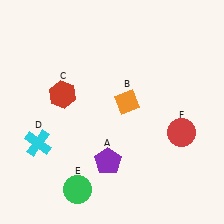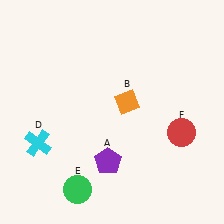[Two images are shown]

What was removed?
The red hexagon (C) was removed in Image 2.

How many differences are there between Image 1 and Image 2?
There is 1 difference between the two images.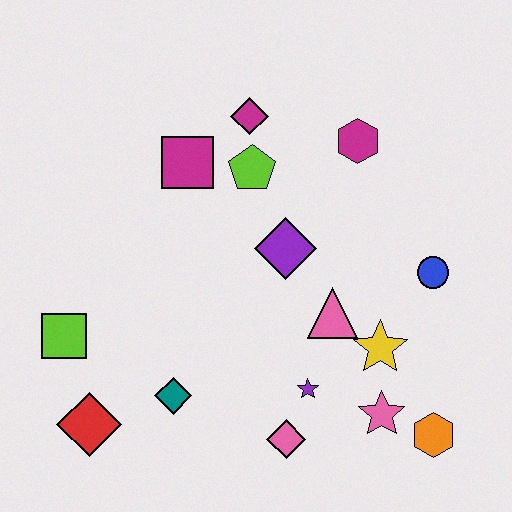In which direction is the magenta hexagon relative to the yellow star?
The magenta hexagon is above the yellow star.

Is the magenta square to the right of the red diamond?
Yes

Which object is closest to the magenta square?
The lime pentagon is closest to the magenta square.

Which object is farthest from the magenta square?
The orange hexagon is farthest from the magenta square.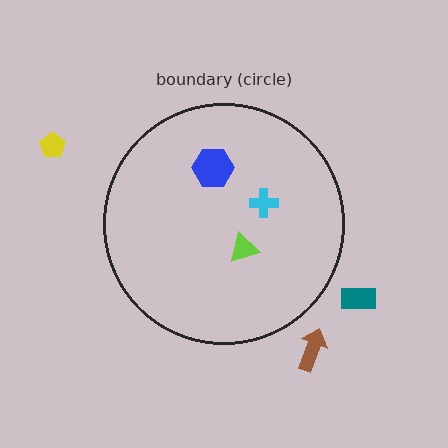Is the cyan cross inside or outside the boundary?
Inside.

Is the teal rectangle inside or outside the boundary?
Outside.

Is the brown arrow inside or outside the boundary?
Outside.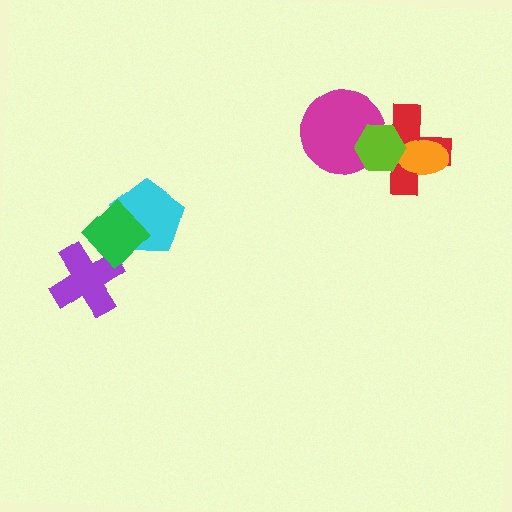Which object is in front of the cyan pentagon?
The green diamond is in front of the cyan pentagon.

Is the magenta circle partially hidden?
Yes, it is partially covered by another shape.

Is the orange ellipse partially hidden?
Yes, it is partially covered by another shape.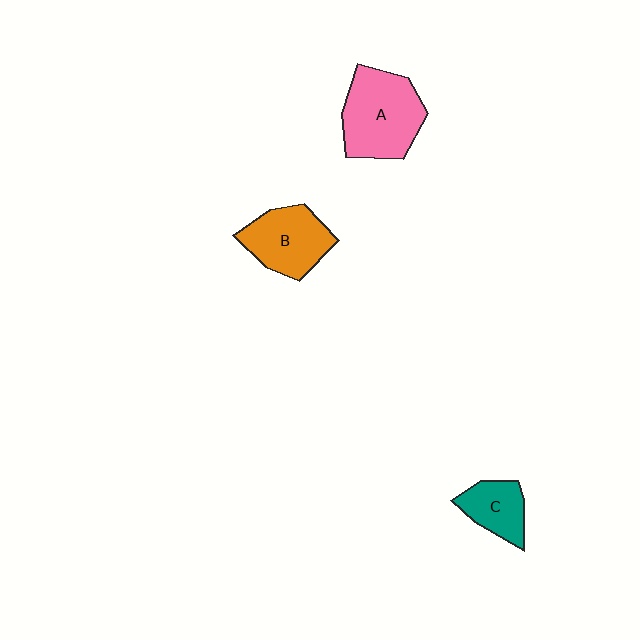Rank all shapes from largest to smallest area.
From largest to smallest: A (pink), B (orange), C (teal).